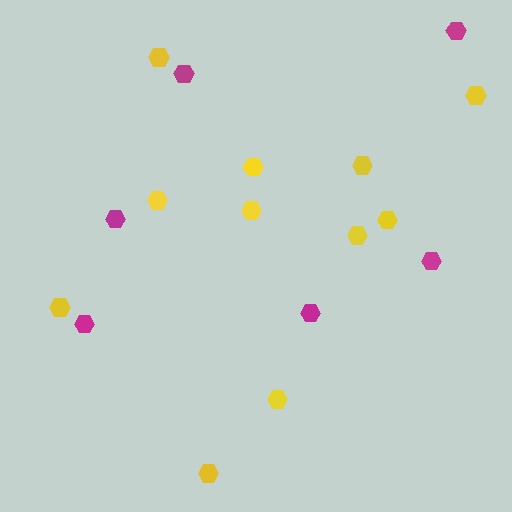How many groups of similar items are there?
There are 2 groups: one group of magenta hexagons (6) and one group of yellow hexagons (11).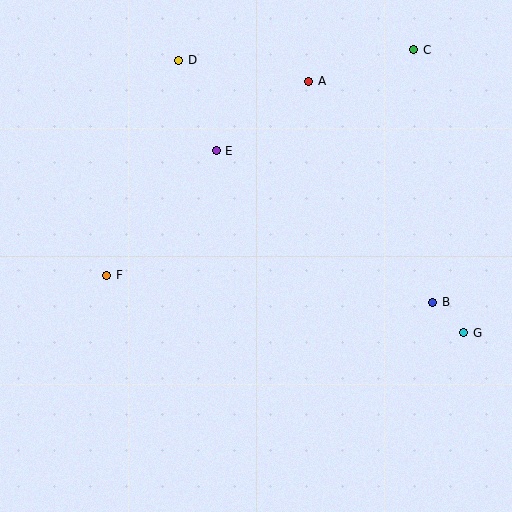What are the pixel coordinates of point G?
Point G is at (464, 333).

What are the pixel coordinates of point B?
Point B is at (433, 302).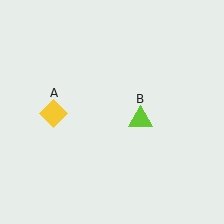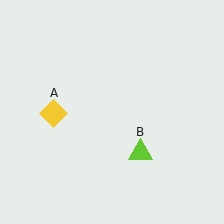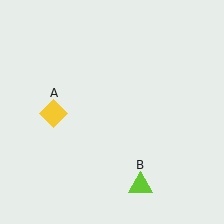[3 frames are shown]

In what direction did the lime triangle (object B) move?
The lime triangle (object B) moved down.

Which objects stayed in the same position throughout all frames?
Yellow diamond (object A) remained stationary.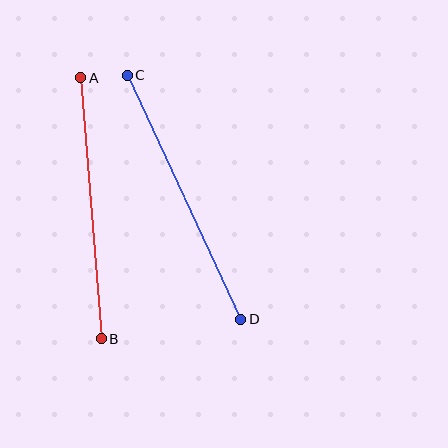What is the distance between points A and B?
The distance is approximately 262 pixels.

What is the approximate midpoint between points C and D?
The midpoint is at approximately (184, 197) pixels.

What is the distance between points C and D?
The distance is approximately 269 pixels.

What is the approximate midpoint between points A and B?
The midpoint is at approximately (91, 208) pixels.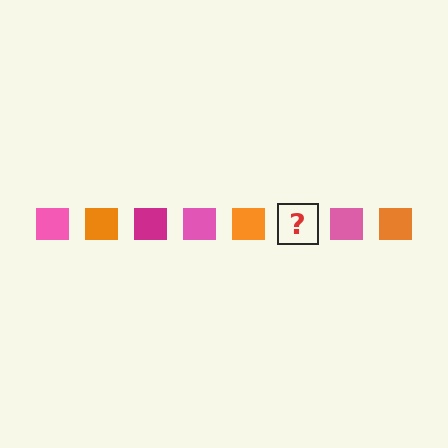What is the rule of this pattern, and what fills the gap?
The rule is that the pattern cycles through pink, orange, magenta squares. The gap should be filled with a magenta square.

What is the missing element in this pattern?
The missing element is a magenta square.